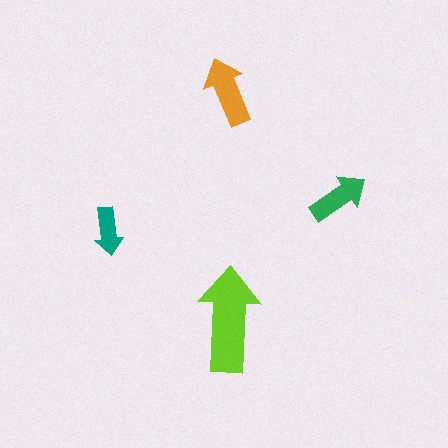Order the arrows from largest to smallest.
the lime one, the orange one, the green one, the teal one.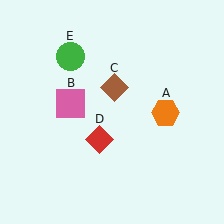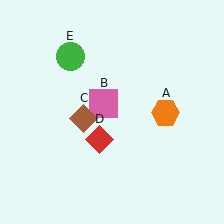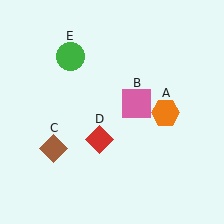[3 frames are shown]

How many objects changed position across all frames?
2 objects changed position: pink square (object B), brown diamond (object C).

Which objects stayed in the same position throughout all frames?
Orange hexagon (object A) and red diamond (object D) and green circle (object E) remained stationary.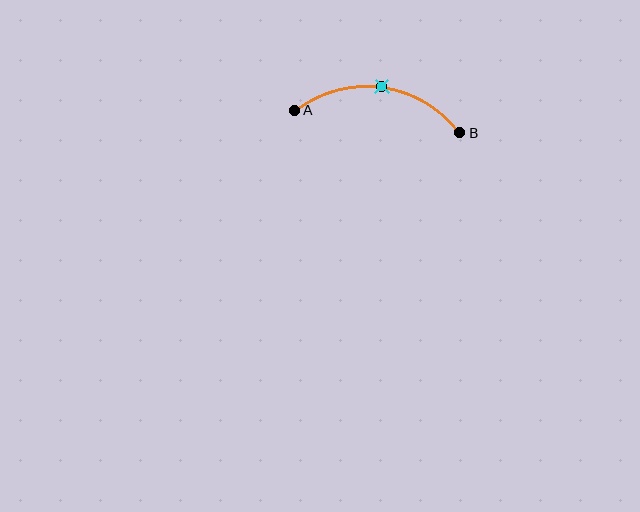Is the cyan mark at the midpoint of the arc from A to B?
Yes. The cyan mark lies on the arc at equal arc-length from both A and B — it is the arc midpoint.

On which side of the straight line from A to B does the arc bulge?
The arc bulges above the straight line connecting A and B.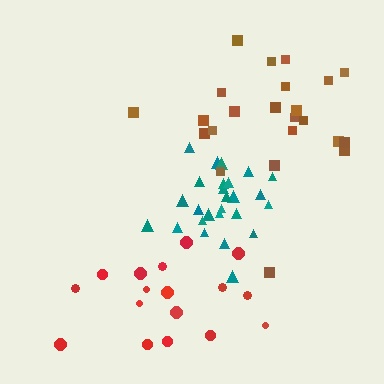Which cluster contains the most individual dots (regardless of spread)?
Teal (26).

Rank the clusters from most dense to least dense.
teal, red, brown.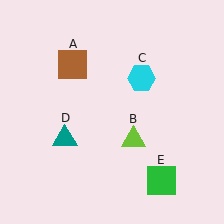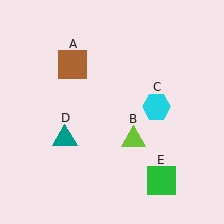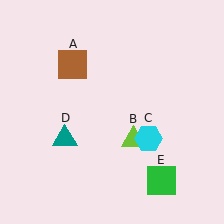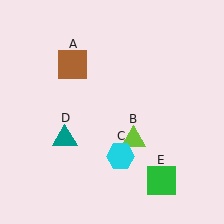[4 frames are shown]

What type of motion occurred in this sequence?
The cyan hexagon (object C) rotated clockwise around the center of the scene.